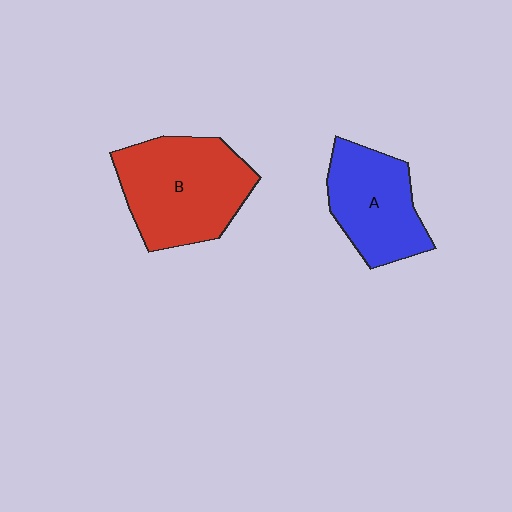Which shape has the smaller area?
Shape A (blue).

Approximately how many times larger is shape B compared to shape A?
Approximately 1.3 times.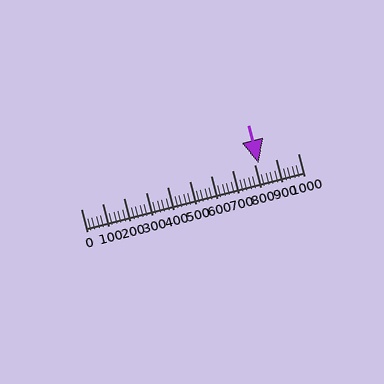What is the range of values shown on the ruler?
The ruler shows values from 0 to 1000.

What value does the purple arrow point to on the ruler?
The purple arrow points to approximately 820.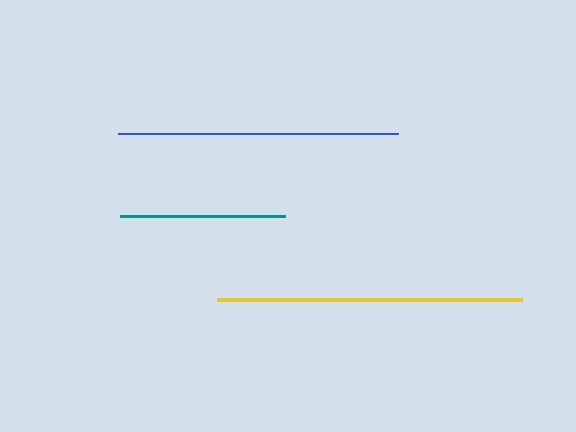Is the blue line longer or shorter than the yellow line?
The yellow line is longer than the blue line.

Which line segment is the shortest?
The teal line is the shortest at approximately 165 pixels.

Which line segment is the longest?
The yellow line is the longest at approximately 305 pixels.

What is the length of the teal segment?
The teal segment is approximately 165 pixels long.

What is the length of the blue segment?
The blue segment is approximately 280 pixels long.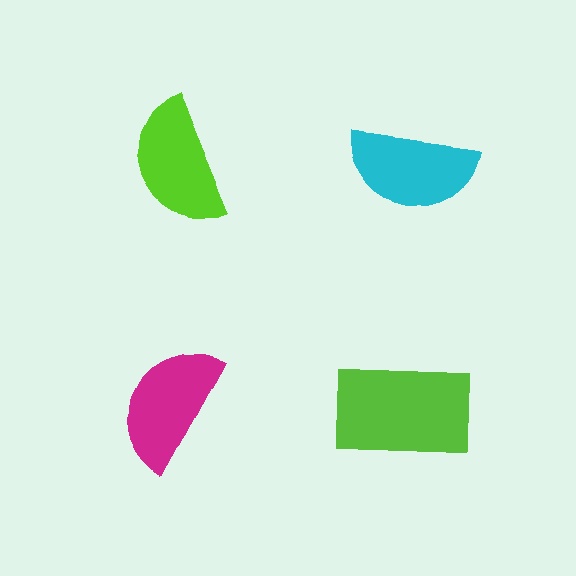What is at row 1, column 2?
A cyan semicircle.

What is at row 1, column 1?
A lime semicircle.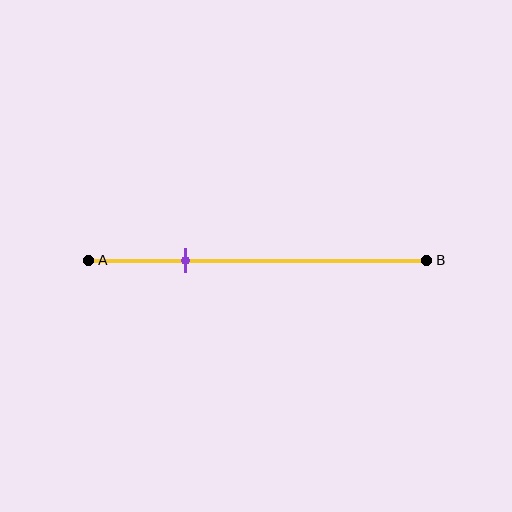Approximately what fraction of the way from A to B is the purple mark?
The purple mark is approximately 30% of the way from A to B.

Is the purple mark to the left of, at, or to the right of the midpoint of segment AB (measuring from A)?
The purple mark is to the left of the midpoint of segment AB.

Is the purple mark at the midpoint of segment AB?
No, the mark is at about 30% from A, not at the 50% midpoint.